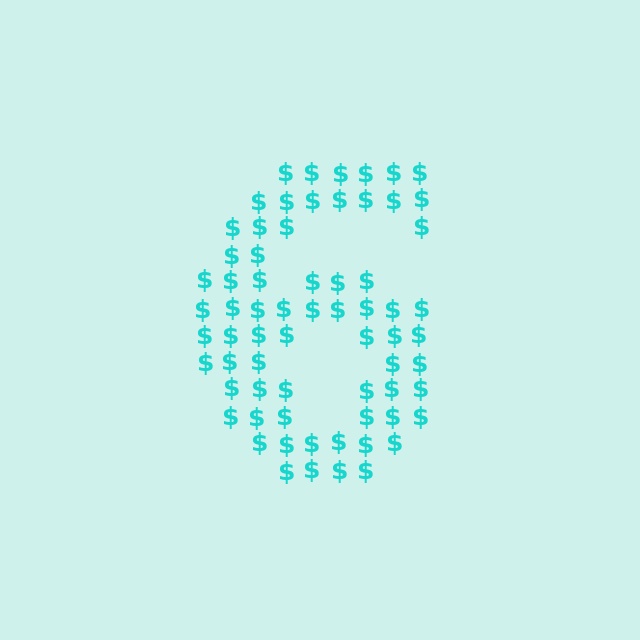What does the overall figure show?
The overall figure shows the digit 6.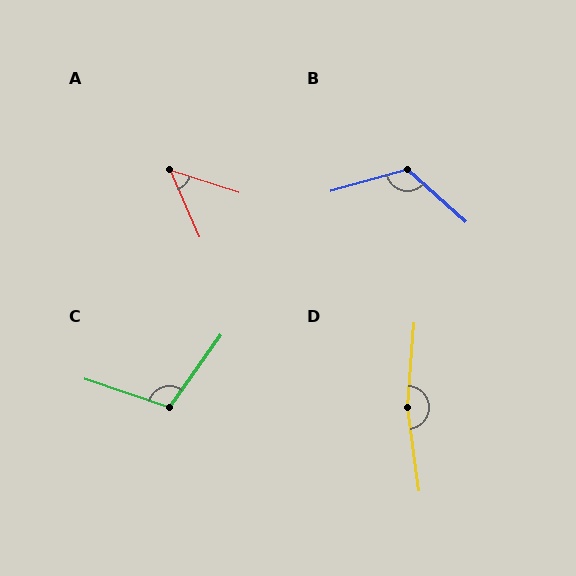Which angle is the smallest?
A, at approximately 49 degrees.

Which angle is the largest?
D, at approximately 168 degrees.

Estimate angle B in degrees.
Approximately 122 degrees.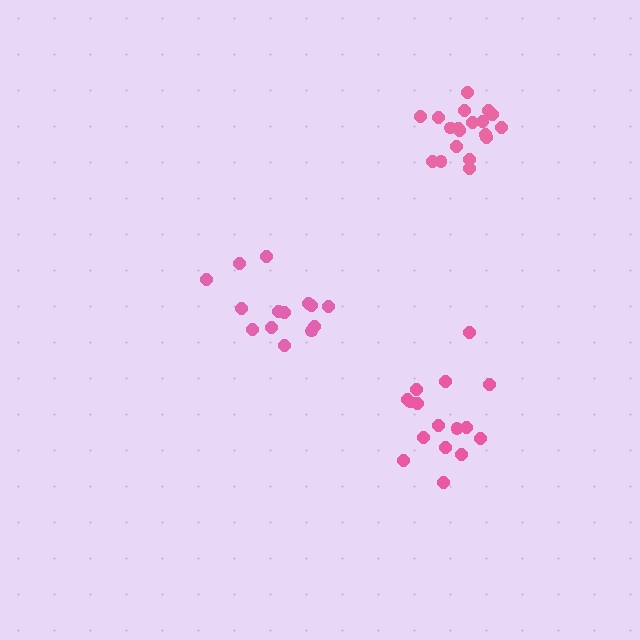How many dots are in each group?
Group 1: 16 dots, Group 2: 14 dots, Group 3: 19 dots (49 total).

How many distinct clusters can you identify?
There are 3 distinct clusters.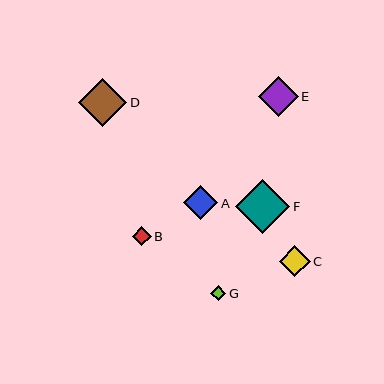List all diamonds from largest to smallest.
From largest to smallest: F, D, E, A, C, B, G.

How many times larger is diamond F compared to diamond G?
Diamond F is approximately 3.6 times the size of diamond G.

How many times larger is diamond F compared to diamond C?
Diamond F is approximately 1.7 times the size of diamond C.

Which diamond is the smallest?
Diamond G is the smallest with a size of approximately 15 pixels.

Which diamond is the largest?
Diamond F is the largest with a size of approximately 54 pixels.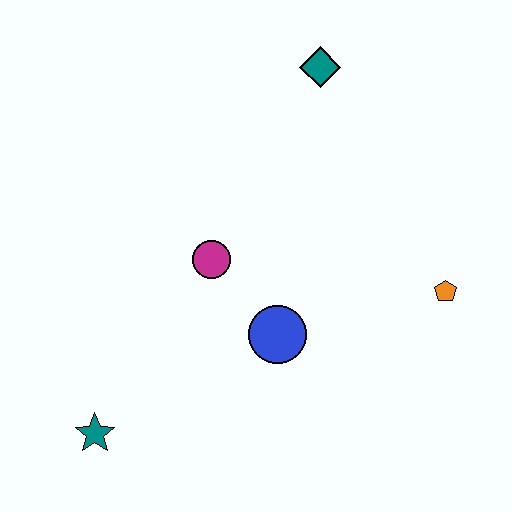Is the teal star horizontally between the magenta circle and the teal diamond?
No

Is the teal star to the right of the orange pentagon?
No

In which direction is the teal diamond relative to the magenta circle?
The teal diamond is above the magenta circle.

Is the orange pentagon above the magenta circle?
No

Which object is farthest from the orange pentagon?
The teal star is farthest from the orange pentagon.